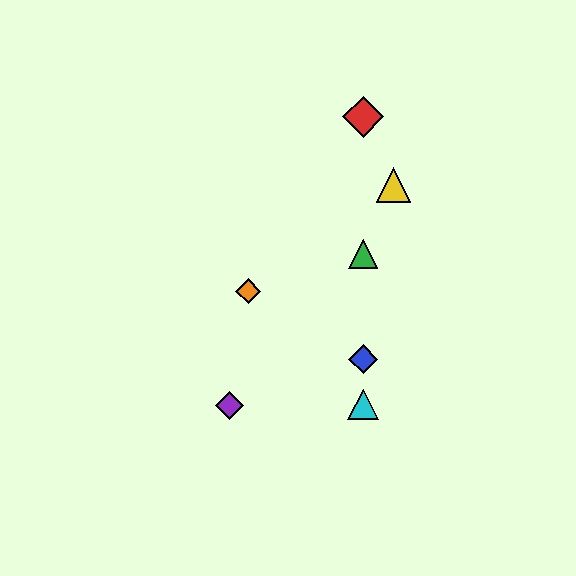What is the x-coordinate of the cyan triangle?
The cyan triangle is at x≈363.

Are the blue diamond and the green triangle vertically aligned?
Yes, both are at x≈363.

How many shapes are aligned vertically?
4 shapes (the red diamond, the blue diamond, the green triangle, the cyan triangle) are aligned vertically.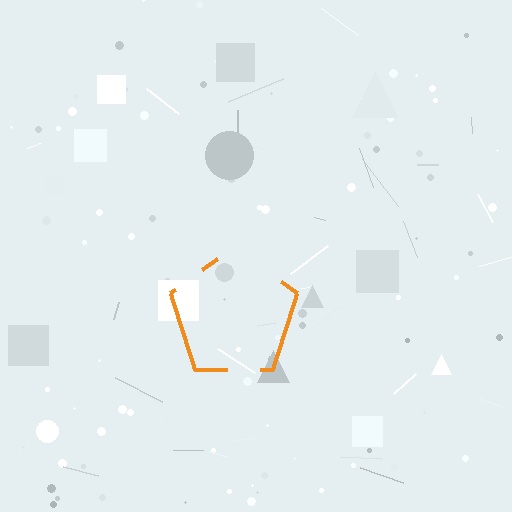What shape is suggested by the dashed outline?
The dashed outline suggests a pentagon.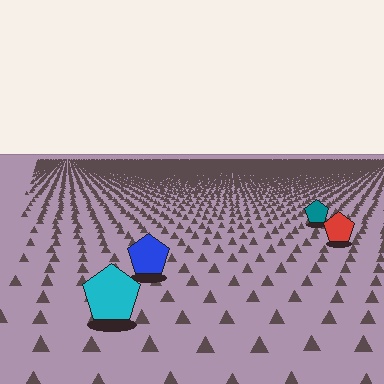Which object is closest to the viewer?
The cyan pentagon is closest. The texture marks near it are larger and more spread out.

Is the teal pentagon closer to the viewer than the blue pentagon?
No. The blue pentagon is closer — you can tell from the texture gradient: the ground texture is coarser near it.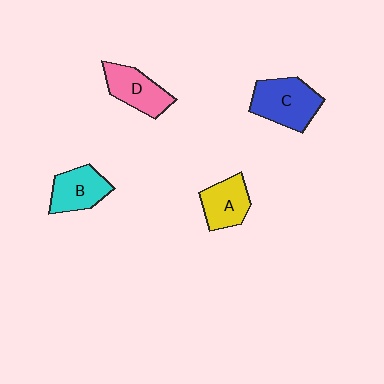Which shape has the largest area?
Shape C (blue).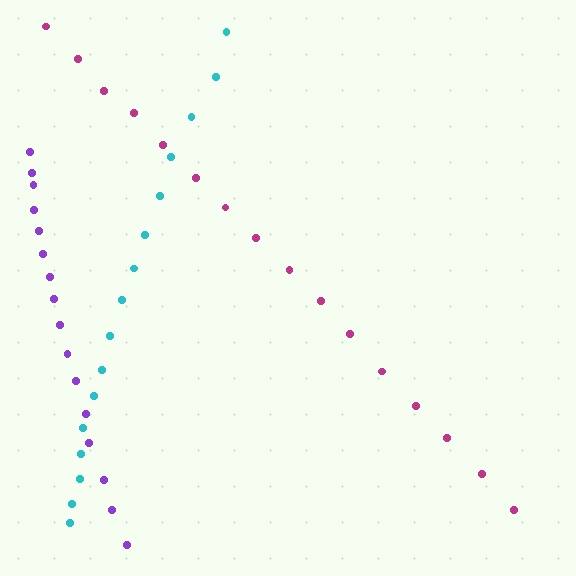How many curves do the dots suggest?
There are 3 distinct paths.